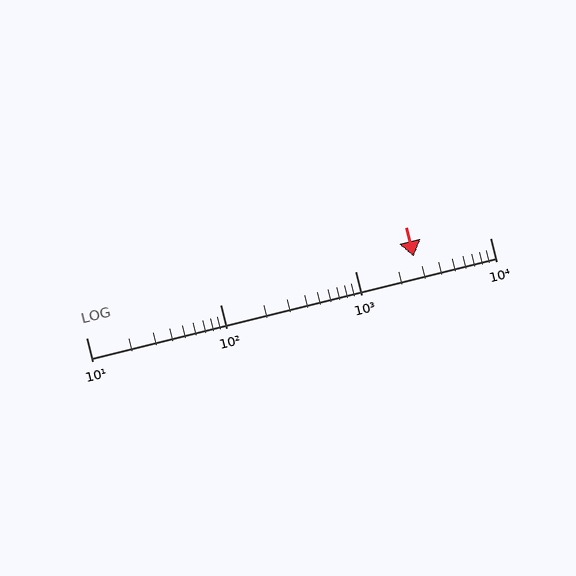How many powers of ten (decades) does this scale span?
The scale spans 3 decades, from 10 to 10000.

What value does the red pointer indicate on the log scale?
The pointer indicates approximately 2700.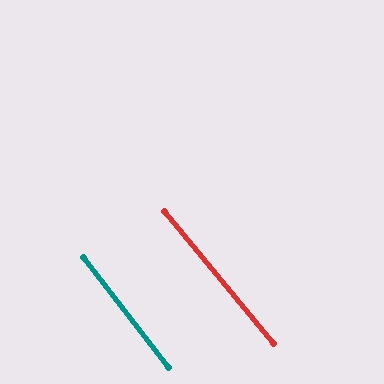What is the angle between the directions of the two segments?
Approximately 2 degrees.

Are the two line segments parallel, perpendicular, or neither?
Parallel — their directions differ by only 1.8°.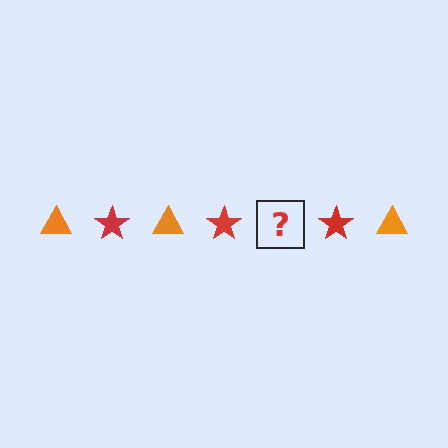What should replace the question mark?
The question mark should be replaced with an orange triangle.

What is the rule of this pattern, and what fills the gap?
The rule is that the pattern alternates between orange triangle and red star. The gap should be filled with an orange triangle.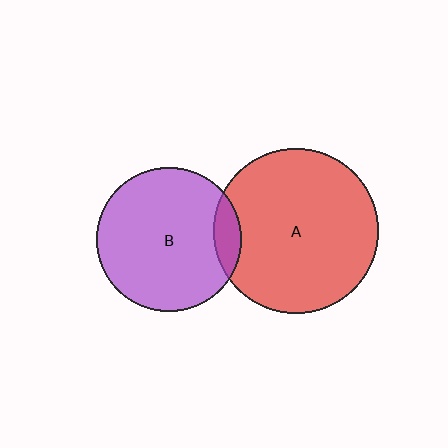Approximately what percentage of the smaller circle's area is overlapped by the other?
Approximately 10%.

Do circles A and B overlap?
Yes.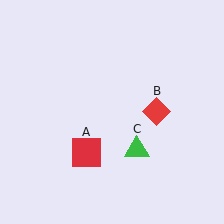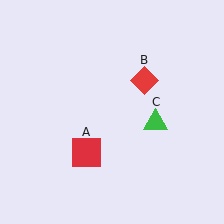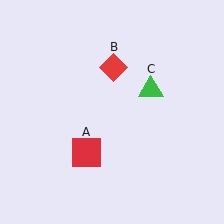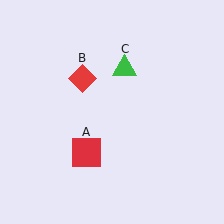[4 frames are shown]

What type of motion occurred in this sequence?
The red diamond (object B), green triangle (object C) rotated counterclockwise around the center of the scene.